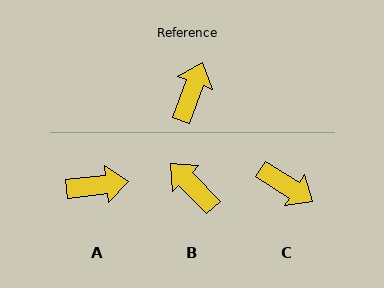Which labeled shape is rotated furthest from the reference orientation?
C, about 102 degrees away.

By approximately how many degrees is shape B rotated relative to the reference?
Approximately 64 degrees counter-clockwise.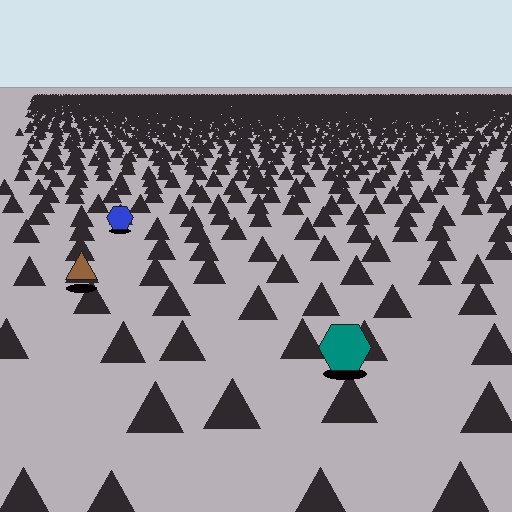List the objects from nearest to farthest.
From nearest to farthest: the teal hexagon, the brown triangle, the blue hexagon.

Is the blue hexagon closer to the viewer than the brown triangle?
No. The brown triangle is closer — you can tell from the texture gradient: the ground texture is coarser near it.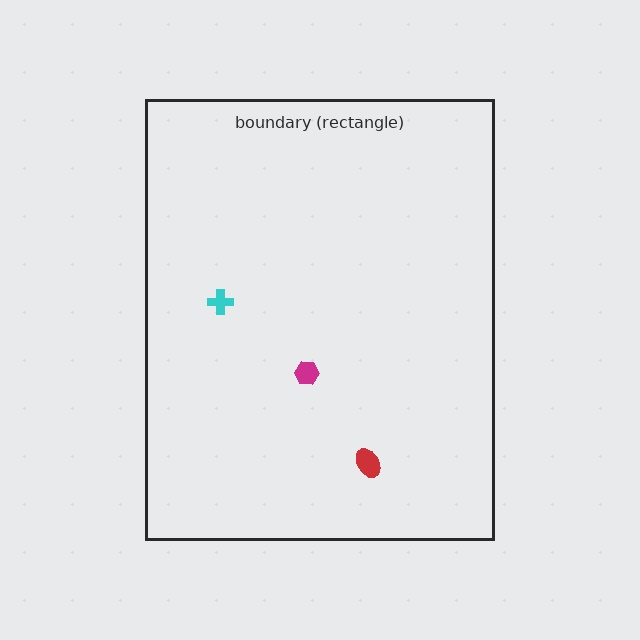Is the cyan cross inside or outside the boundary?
Inside.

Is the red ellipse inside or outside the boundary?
Inside.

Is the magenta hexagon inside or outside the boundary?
Inside.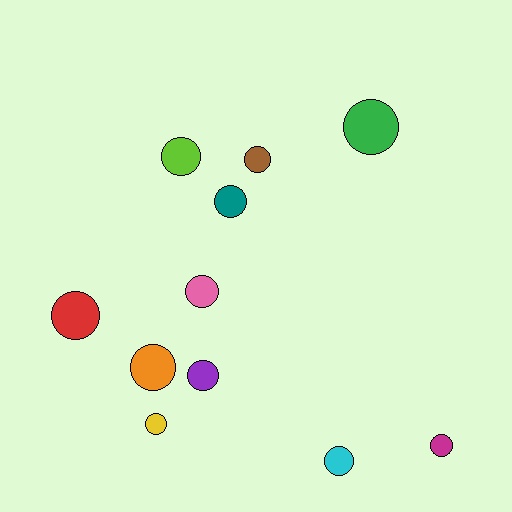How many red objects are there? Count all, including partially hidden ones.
There is 1 red object.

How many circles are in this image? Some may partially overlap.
There are 11 circles.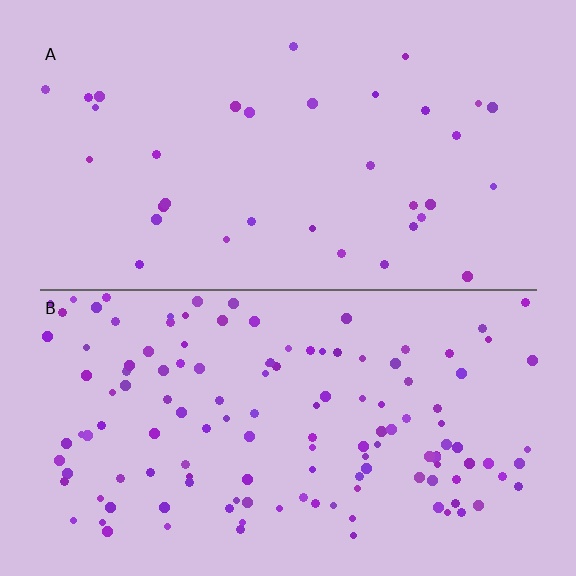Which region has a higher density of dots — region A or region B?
B (the bottom).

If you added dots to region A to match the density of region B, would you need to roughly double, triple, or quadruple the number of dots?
Approximately quadruple.